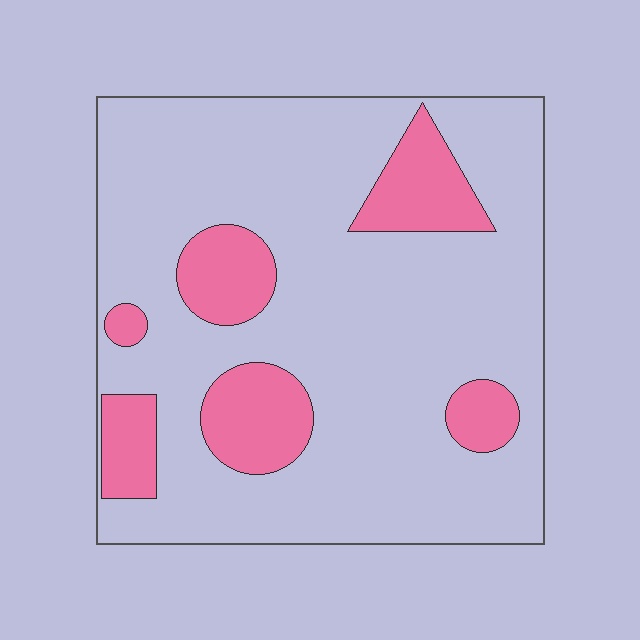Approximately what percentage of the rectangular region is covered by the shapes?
Approximately 20%.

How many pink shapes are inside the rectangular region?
6.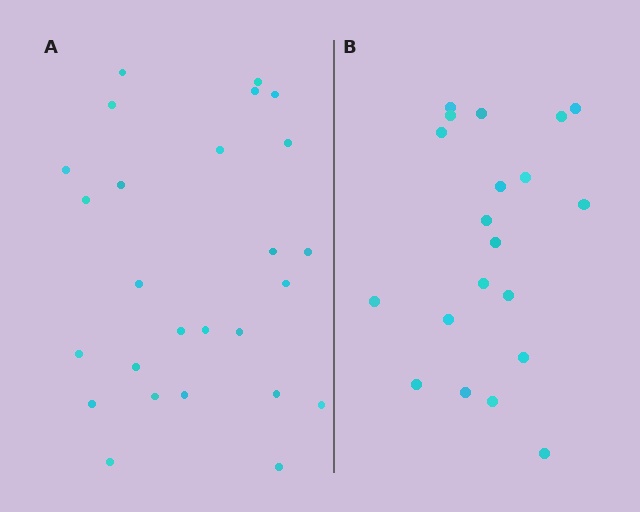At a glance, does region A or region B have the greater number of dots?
Region A (the left region) has more dots.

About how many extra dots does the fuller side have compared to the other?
Region A has about 6 more dots than region B.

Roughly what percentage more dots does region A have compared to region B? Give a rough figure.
About 30% more.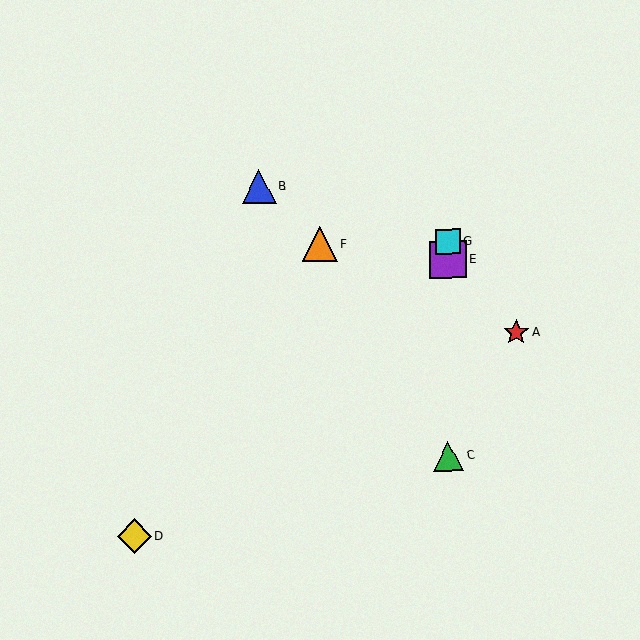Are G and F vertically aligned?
No, G is at x≈448 and F is at x≈319.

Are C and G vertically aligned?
Yes, both are at x≈448.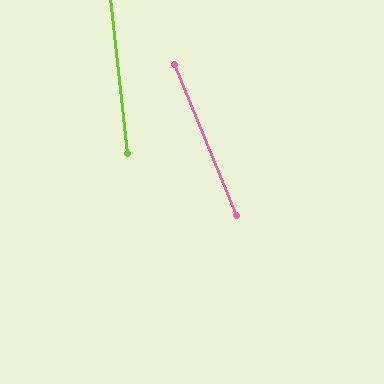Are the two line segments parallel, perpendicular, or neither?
Neither parallel nor perpendicular — they differ by about 16°.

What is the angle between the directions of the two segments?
Approximately 16 degrees.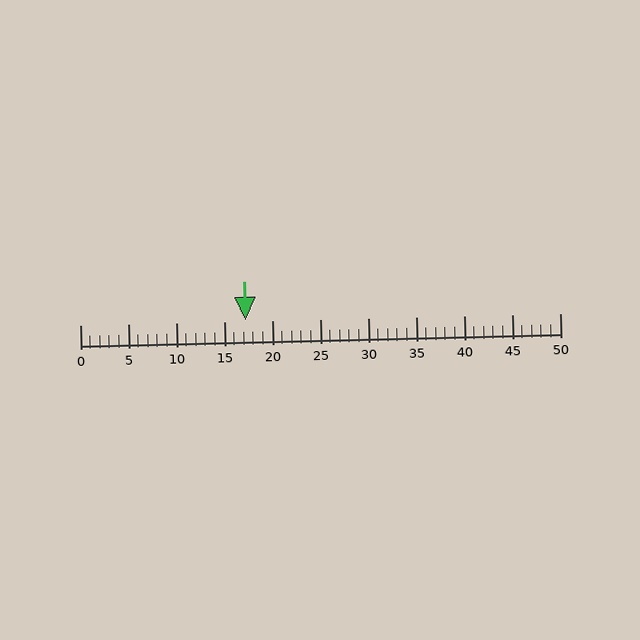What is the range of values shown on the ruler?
The ruler shows values from 0 to 50.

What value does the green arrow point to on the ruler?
The green arrow points to approximately 17.